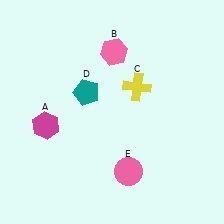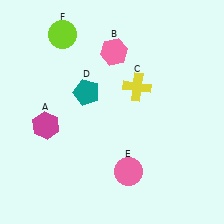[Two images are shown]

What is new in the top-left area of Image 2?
A lime circle (F) was added in the top-left area of Image 2.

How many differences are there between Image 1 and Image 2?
There is 1 difference between the two images.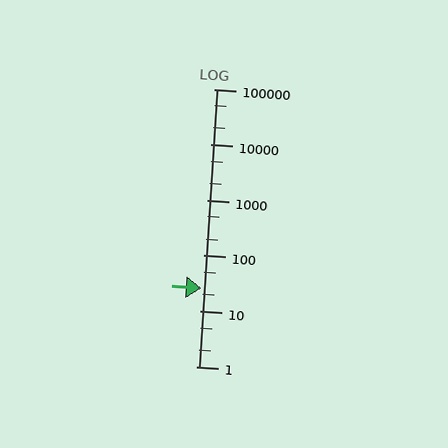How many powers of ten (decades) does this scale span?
The scale spans 5 decades, from 1 to 100000.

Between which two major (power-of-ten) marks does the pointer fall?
The pointer is between 10 and 100.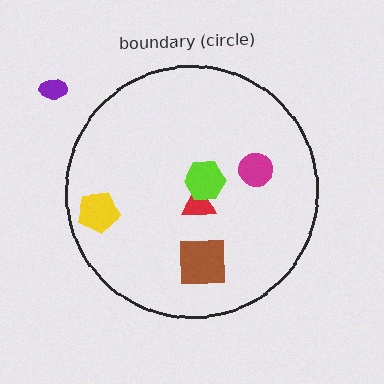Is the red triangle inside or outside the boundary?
Inside.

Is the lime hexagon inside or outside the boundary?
Inside.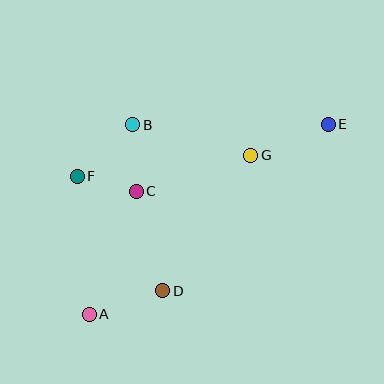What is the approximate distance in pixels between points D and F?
The distance between D and F is approximately 143 pixels.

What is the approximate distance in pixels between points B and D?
The distance between B and D is approximately 169 pixels.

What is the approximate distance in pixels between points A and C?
The distance between A and C is approximately 131 pixels.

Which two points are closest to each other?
Points C and F are closest to each other.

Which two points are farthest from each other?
Points A and E are farthest from each other.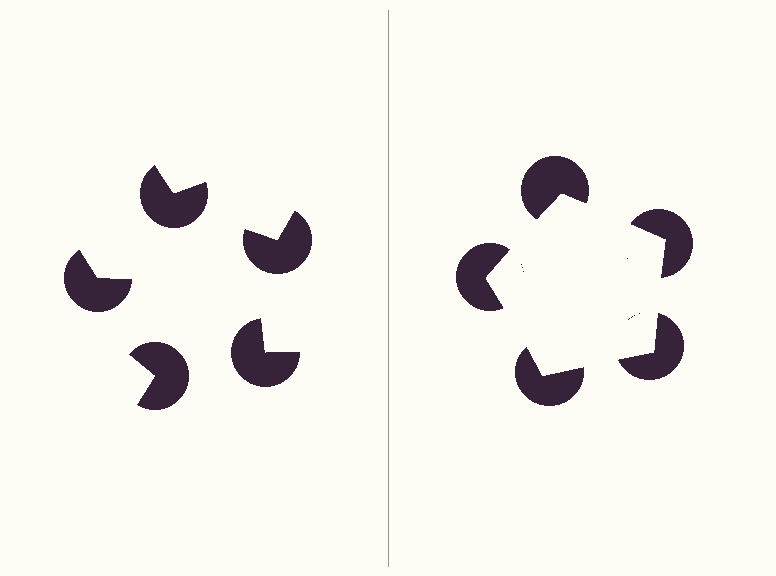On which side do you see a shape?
An illusory pentagon appears on the right side. On the left side the wedge cuts are rotated, so no coherent shape forms.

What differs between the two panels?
The pac-man discs are positioned identically on both sides; only the wedge orientations differ. On the right they align to a pentagon; on the left they are misaligned.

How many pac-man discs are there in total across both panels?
10 — 5 on each side.